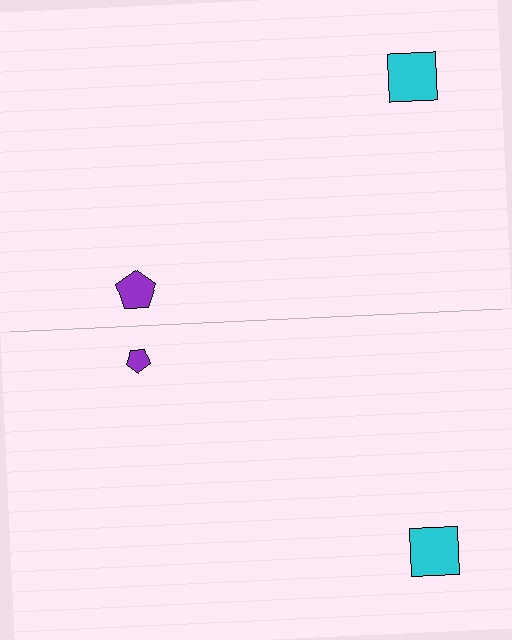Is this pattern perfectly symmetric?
No, the pattern is not perfectly symmetric. The purple pentagon on the bottom side has a different size than its mirror counterpart.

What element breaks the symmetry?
The purple pentagon on the bottom side has a different size than its mirror counterpart.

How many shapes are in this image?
There are 4 shapes in this image.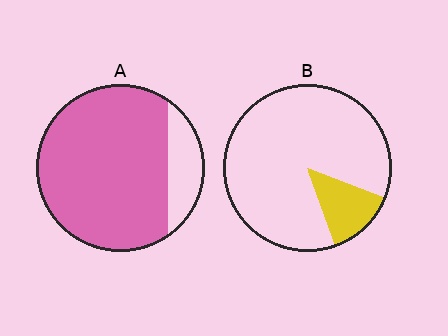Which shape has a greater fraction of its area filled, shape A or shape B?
Shape A.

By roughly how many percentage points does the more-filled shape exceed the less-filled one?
By roughly 70 percentage points (A over B).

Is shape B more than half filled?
No.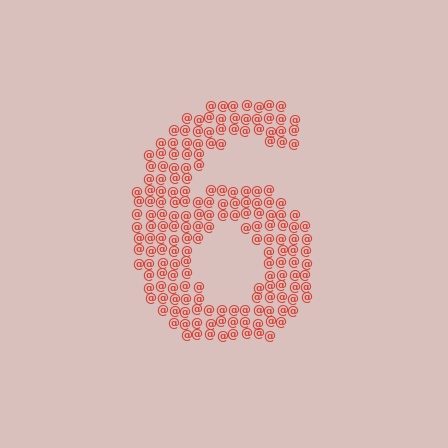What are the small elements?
The small elements are at signs.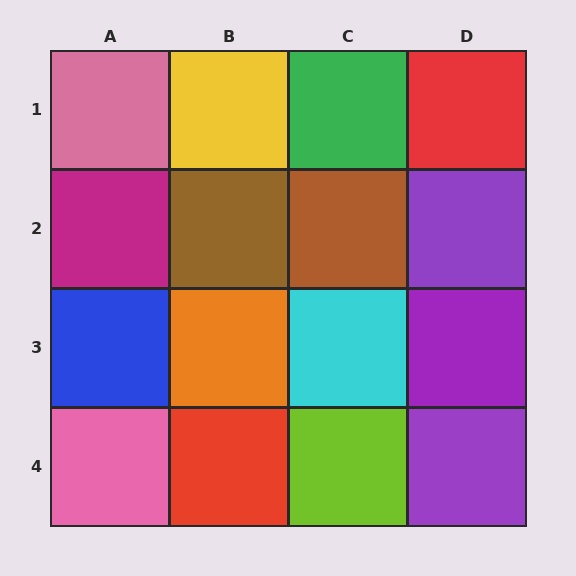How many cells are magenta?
1 cell is magenta.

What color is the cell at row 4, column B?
Red.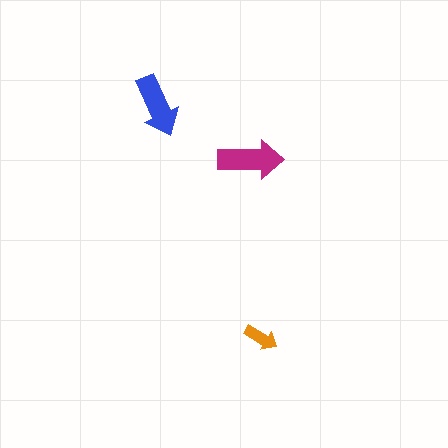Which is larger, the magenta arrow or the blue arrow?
The magenta one.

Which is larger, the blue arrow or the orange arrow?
The blue one.